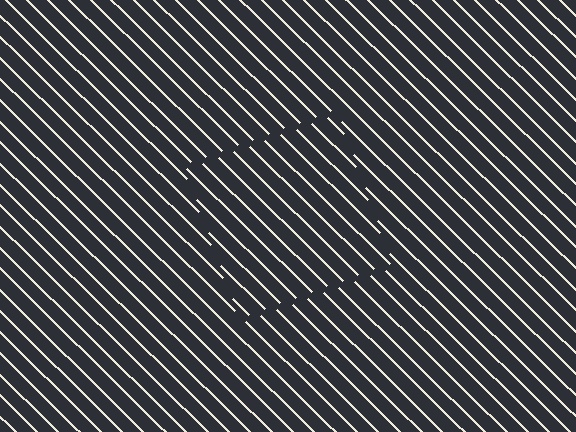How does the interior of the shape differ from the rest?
The interior of the shape contains the same grating, shifted by half a period — the contour is defined by the phase discontinuity where line-ends from the inner and outer gratings abut.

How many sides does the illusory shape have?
4 sides — the line-ends trace a square.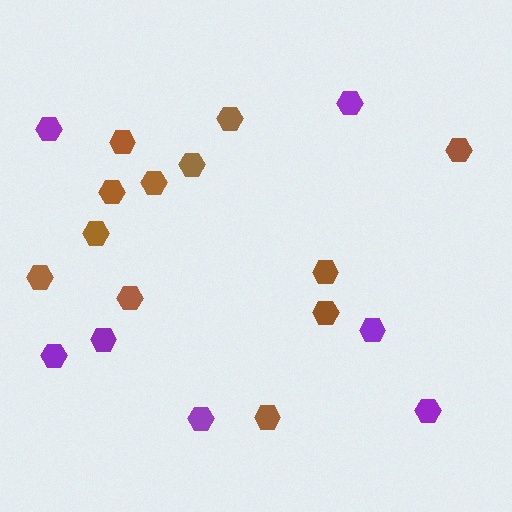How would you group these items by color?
There are 2 groups: one group of brown hexagons (12) and one group of purple hexagons (7).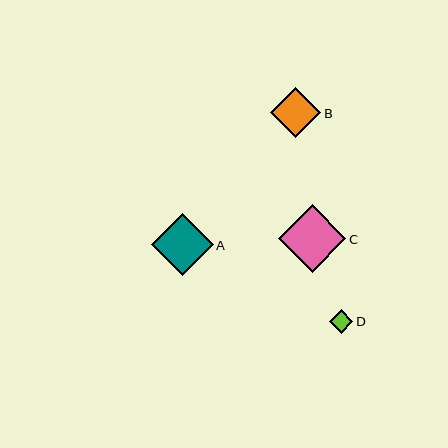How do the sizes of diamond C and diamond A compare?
Diamond C and diamond A are approximately the same size.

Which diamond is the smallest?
Diamond D is the smallest with a size of approximately 23 pixels.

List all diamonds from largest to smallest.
From largest to smallest: C, A, B, D.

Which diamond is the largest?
Diamond C is the largest with a size of approximately 68 pixels.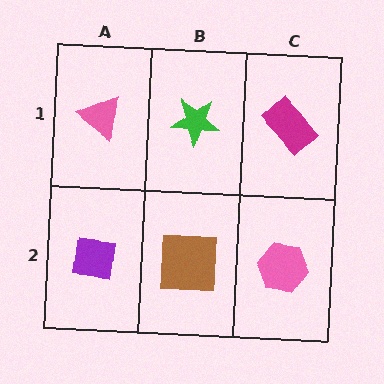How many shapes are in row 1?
3 shapes.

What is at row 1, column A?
A pink triangle.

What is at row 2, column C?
A pink hexagon.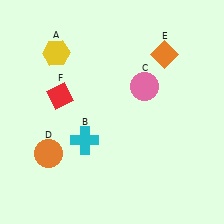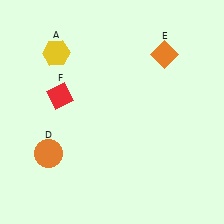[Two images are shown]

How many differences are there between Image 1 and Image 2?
There are 2 differences between the two images.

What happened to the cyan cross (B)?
The cyan cross (B) was removed in Image 2. It was in the bottom-left area of Image 1.